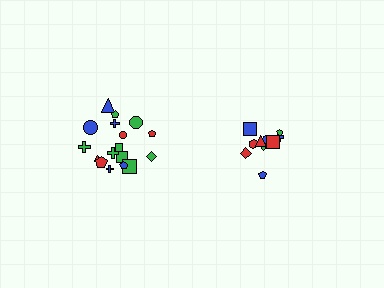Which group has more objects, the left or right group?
The left group.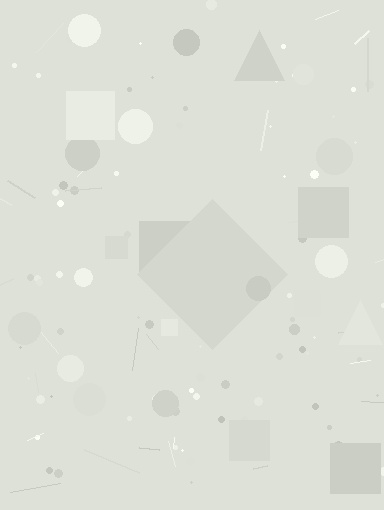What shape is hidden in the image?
A diamond is hidden in the image.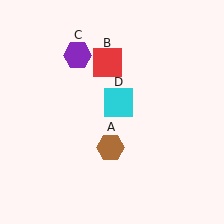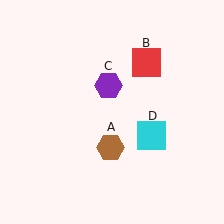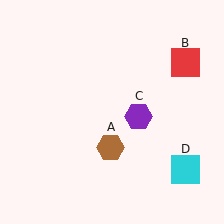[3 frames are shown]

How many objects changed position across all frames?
3 objects changed position: red square (object B), purple hexagon (object C), cyan square (object D).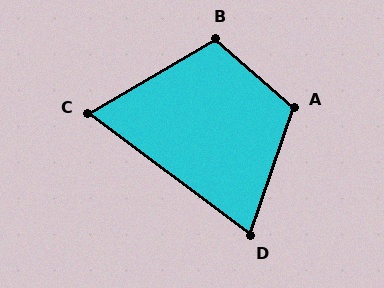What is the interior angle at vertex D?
Approximately 72 degrees (acute).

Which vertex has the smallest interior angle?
C, at approximately 67 degrees.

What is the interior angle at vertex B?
Approximately 108 degrees (obtuse).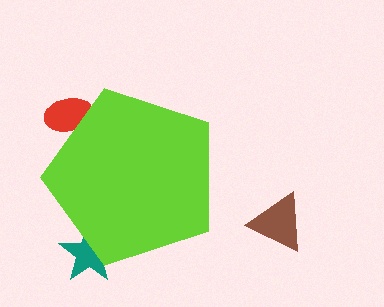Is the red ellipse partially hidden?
Yes, the red ellipse is partially hidden behind the lime pentagon.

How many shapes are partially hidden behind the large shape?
2 shapes are partially hidden.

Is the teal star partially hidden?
Yes, the teal star is partially hidden behind the lime pentagon.